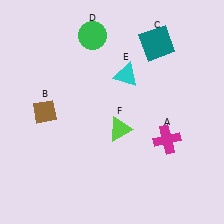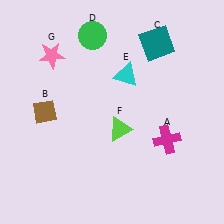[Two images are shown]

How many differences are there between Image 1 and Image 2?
There is 1 difference between the two images.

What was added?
A pink star (G) was added in Image 2.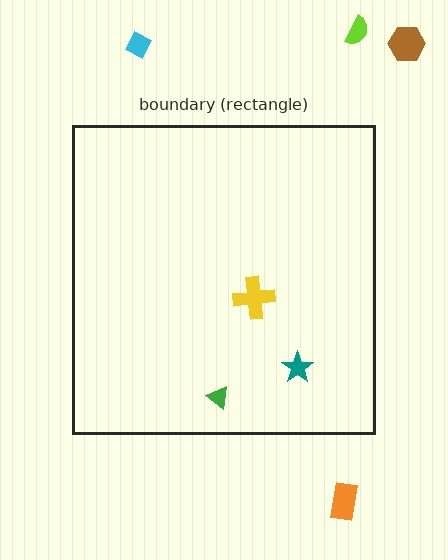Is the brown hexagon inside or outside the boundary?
Outside.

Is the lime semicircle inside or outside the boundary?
Outside.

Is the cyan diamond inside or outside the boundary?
Outside.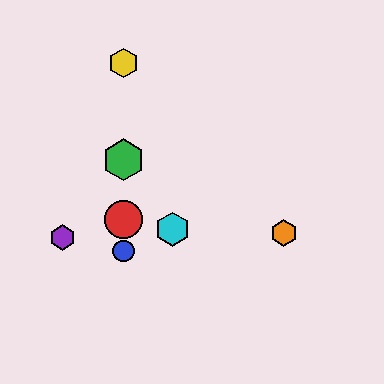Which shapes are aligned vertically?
The red circle, the blue circle, the green hexagon, the yellow hexagon are aligned vertically.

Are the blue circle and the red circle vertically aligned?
Yes, both are at x≈124.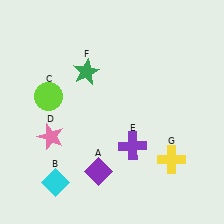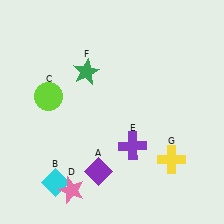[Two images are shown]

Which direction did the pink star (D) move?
The pink star (D) moved down.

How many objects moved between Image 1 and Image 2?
1 object moved between the two images.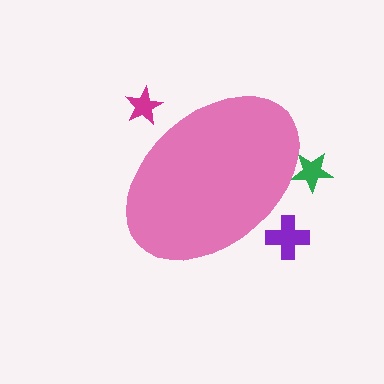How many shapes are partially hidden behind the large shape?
3 shapes are partially hidden.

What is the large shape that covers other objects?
A pink ellipse.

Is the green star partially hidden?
Yes, the green star is partially hidden behind the pink ellipse.